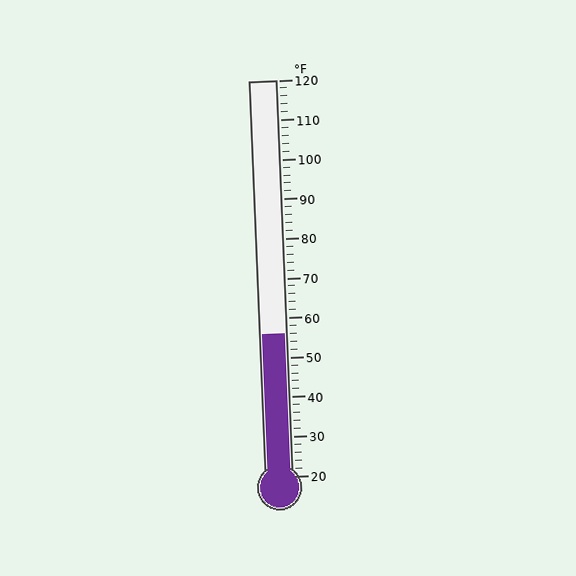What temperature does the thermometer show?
The thermometer shows approximately 56°F.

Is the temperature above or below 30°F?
The temperature is above 30°F.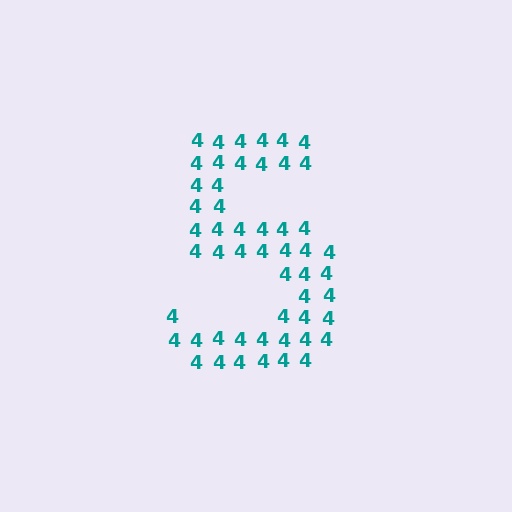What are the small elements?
The small elements are digit 4's.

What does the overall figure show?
The overall figure shows the digit 5.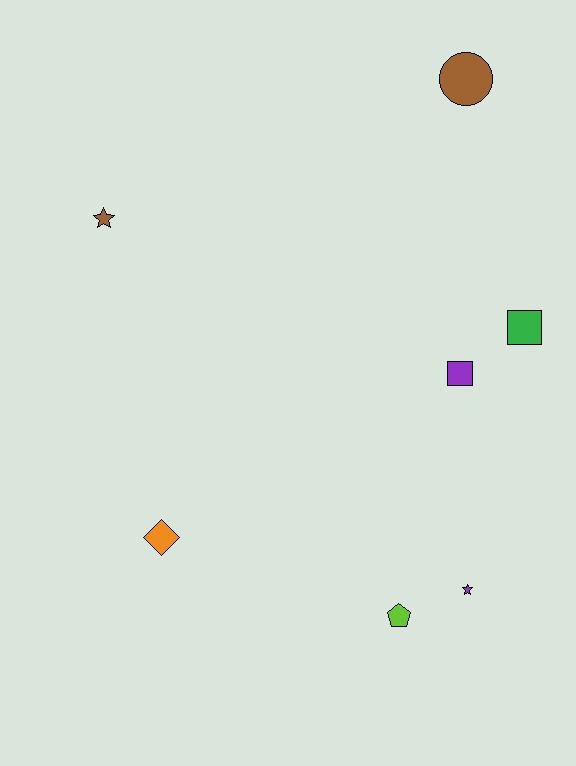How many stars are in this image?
There are 2 stars.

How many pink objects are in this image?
There are no pink objects.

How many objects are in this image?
There are 7 objects.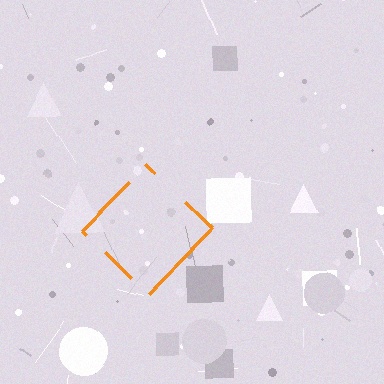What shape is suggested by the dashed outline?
The dashed outline suggests a diamond.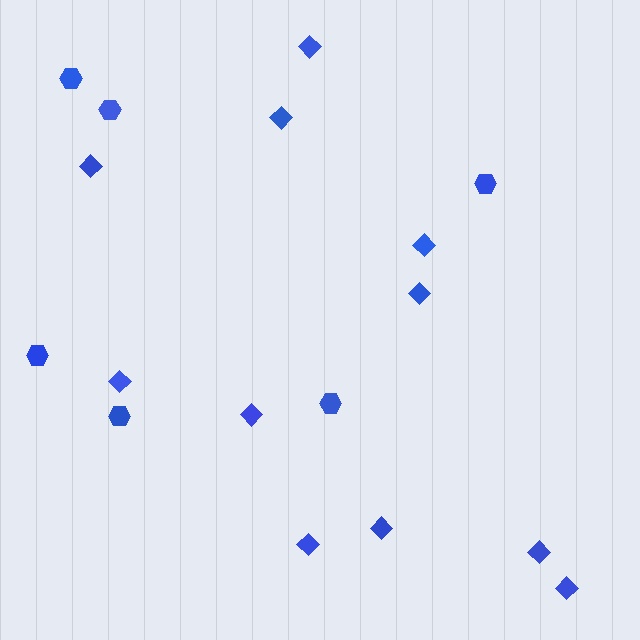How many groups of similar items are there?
There are 2 groups: one group of hexagons (6) and one group of diamonds (11).